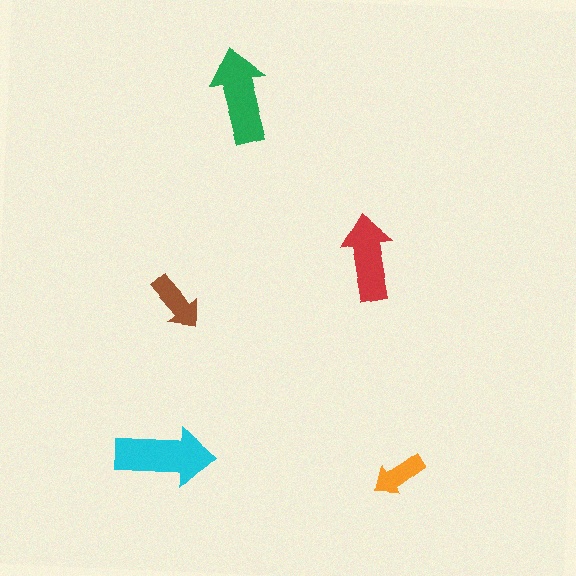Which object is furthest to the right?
The orange arrow is rightmost.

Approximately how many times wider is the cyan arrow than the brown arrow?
About 1.5 times wider.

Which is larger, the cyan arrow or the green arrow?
The cyan one.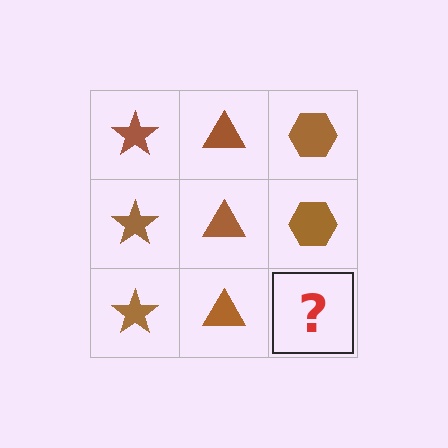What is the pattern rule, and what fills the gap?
The rule is that each column has a consistent shape. The gap should be filled with a brown hexagon.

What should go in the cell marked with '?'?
The missing cell should contain a brown hexagon.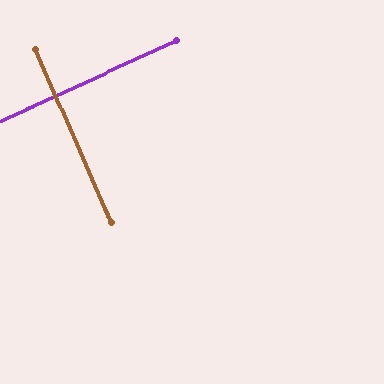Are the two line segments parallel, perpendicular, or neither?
Perpendicular — they meet at approximately 89°.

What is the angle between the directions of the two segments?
Approximately 89 degrees.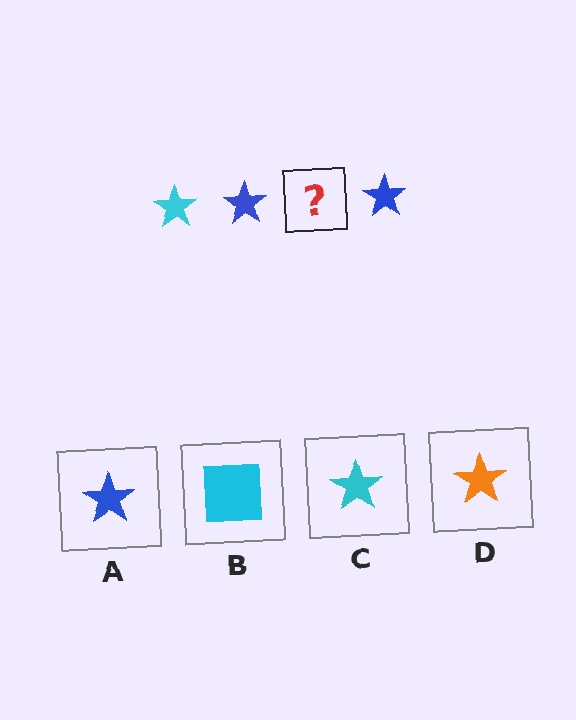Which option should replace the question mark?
Option C.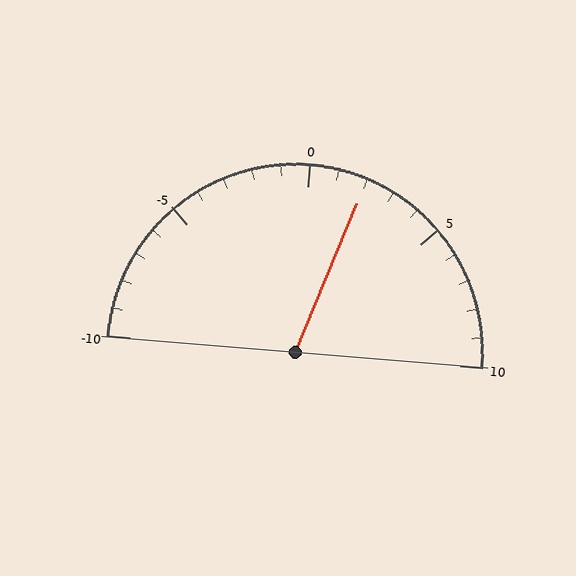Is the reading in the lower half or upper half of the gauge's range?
The reading is in the upper half of the range (-10 to 10).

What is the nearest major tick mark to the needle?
The nearest major tick mark is 0.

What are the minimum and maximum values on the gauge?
The gauge ranges from -10 to 10.